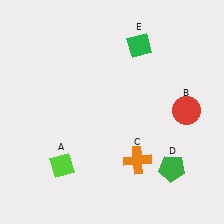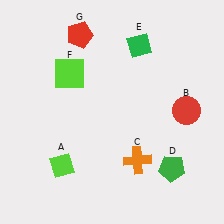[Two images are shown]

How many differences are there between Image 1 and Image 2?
There are 2 differences between the two images.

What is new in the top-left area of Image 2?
A lime square (F) was added in the top-left area of Image 2.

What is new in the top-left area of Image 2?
A red pentagon (G) was added in the top-left area of Image 2.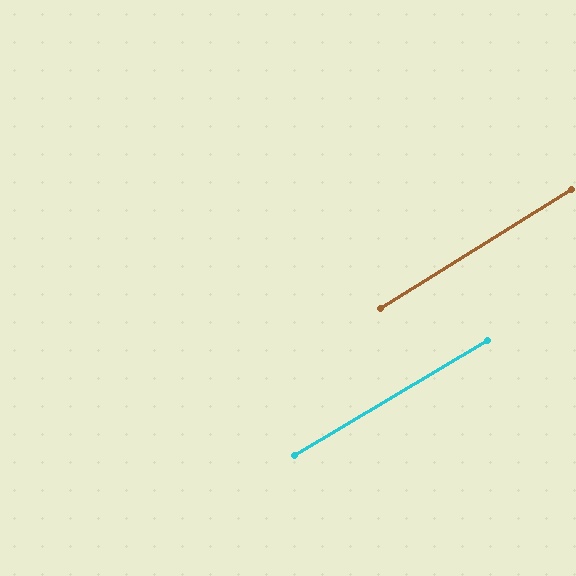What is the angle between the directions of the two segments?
Approximately 1 degree.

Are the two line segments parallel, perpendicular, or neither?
Parallel — their directions differ by only 1.0°.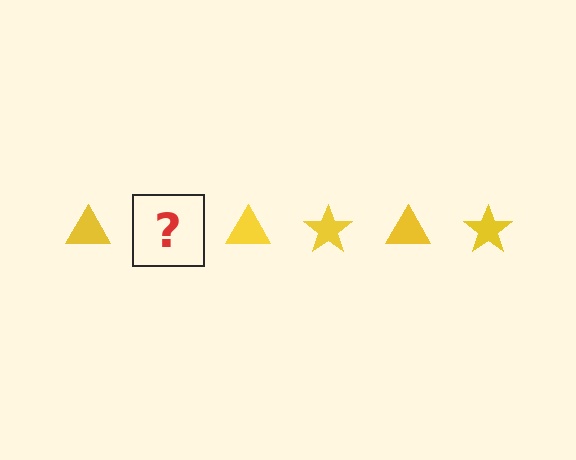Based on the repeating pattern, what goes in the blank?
The blank should be a yellow star.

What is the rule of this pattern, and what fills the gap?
The rule is that the pattern cycles through triangle, star shapes in yellow. The gap should be filled with a yellow star.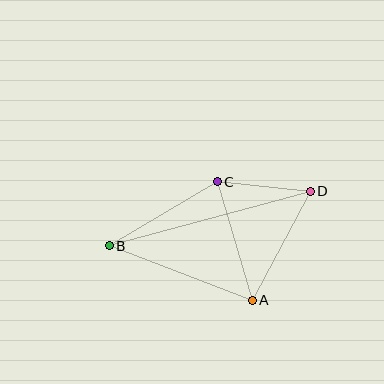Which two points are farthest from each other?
Points B and D are farthest from each other.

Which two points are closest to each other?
Points C and D are closest to each other.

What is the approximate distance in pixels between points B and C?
The distance between B and C is approximately 126 pixels.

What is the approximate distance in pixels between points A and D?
The distance between A and D is approximately 124 pixels.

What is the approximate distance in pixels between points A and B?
The distance between A and B is approximately 153 pixels.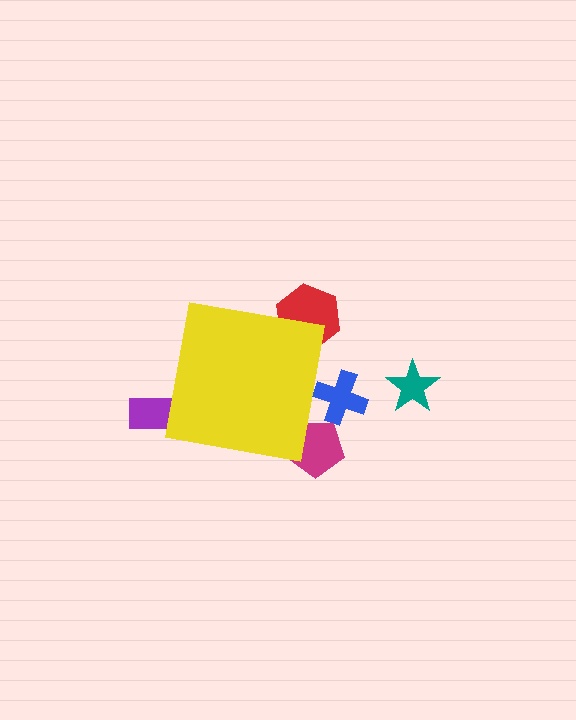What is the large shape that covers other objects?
A yellow square.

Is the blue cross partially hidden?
Yes, the blue cross is partially hidden behind the yellow square.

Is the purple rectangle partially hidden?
Yes, the purple rectangle is partially hidden behind the yellow square.